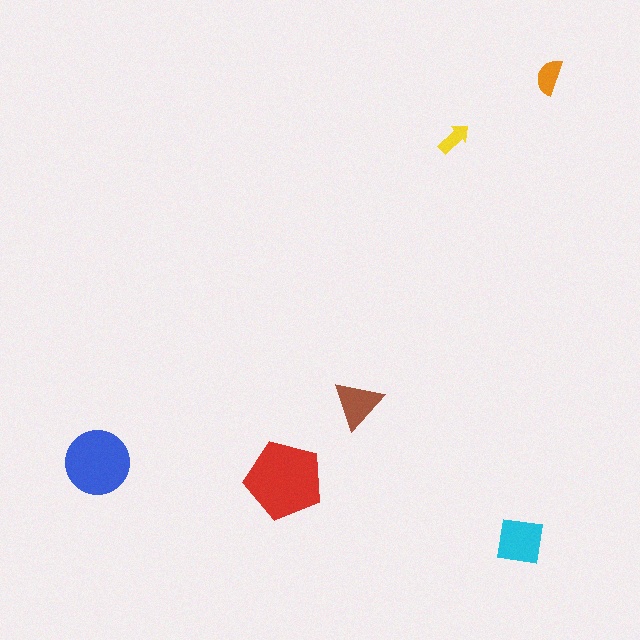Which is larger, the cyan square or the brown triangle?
The cyan square.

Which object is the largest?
The red pentagon.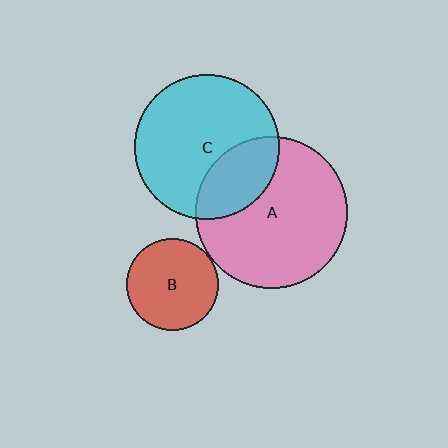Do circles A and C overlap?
Yes.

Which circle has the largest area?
Circle A (pink).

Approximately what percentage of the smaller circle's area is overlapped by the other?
Approximately 30%.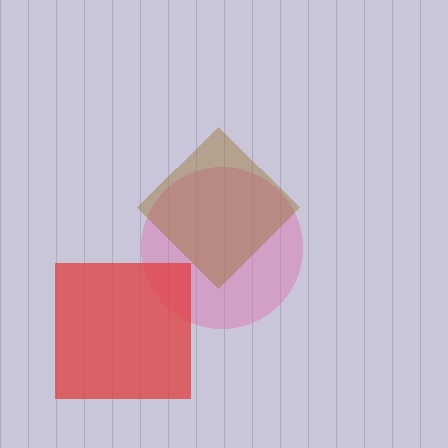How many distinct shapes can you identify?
There are 3 distinct shapes: a pink circle, a brown diamond, a red square.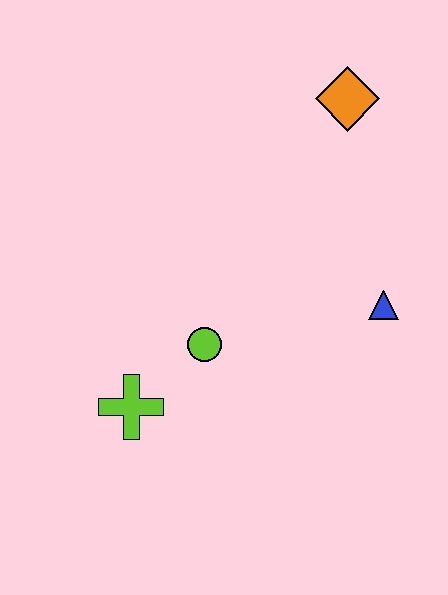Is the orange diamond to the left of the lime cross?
No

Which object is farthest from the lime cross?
The orange diamond is farthest from the lime cross.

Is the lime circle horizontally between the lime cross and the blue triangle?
Yes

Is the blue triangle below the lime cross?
No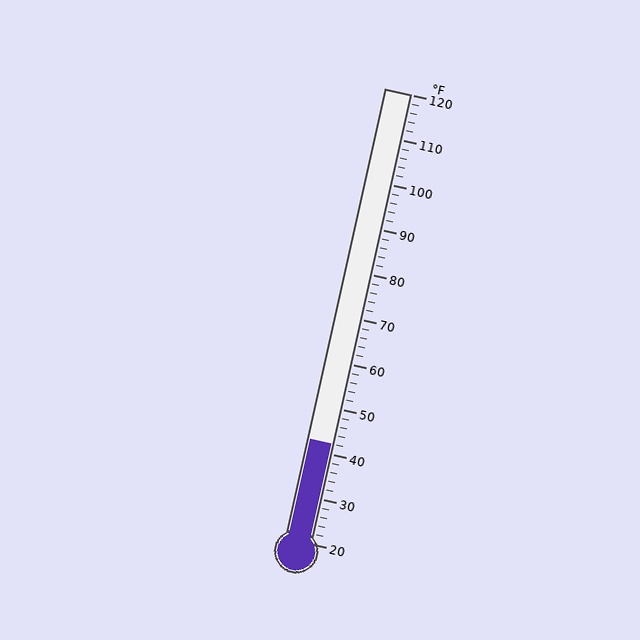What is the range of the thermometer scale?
The thermometer scale ranges from 20°F to 120°F.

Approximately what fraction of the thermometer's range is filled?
The thermometer is filled to approximately 20% of its range.